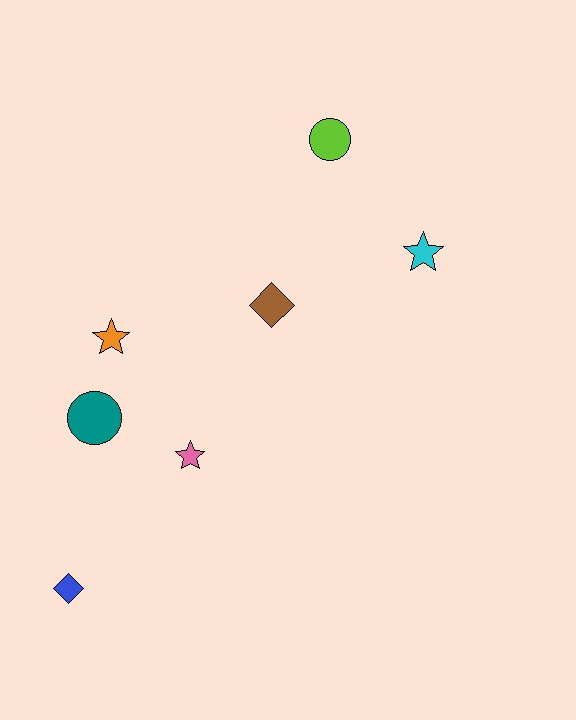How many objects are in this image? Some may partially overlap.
There are 7 objects.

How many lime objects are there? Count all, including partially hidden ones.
There is 1 lime object.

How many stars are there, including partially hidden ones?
There are 3 stars.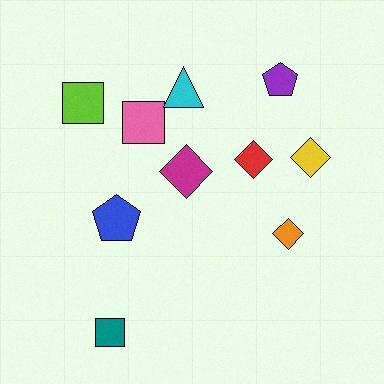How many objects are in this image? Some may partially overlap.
There are 10 objects.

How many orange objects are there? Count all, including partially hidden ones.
There is 1 orange object.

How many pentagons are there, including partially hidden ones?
There are 2 pentagons.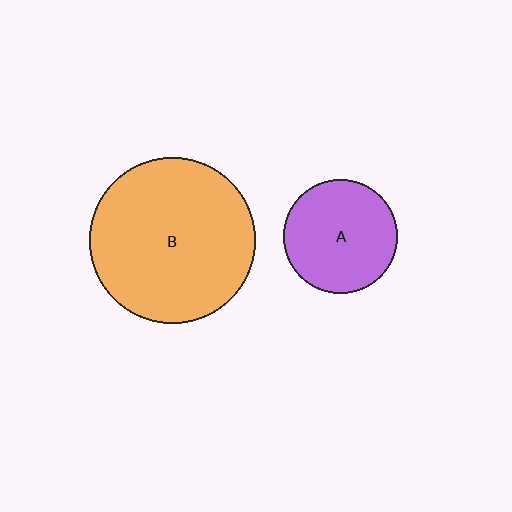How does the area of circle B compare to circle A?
Approximately 2.2 times.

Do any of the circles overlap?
No, none of the circles overlap.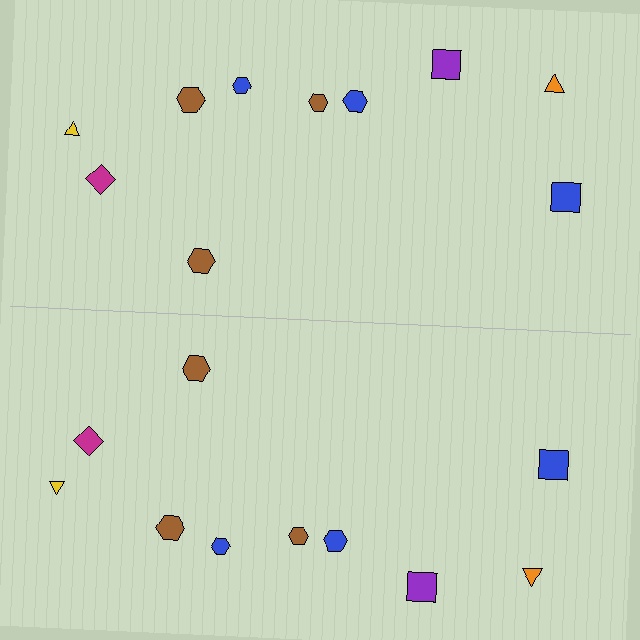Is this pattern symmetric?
Yes, this pattern has bilateral (reflection) symmetry.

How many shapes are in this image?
There are 20 shapes in this image.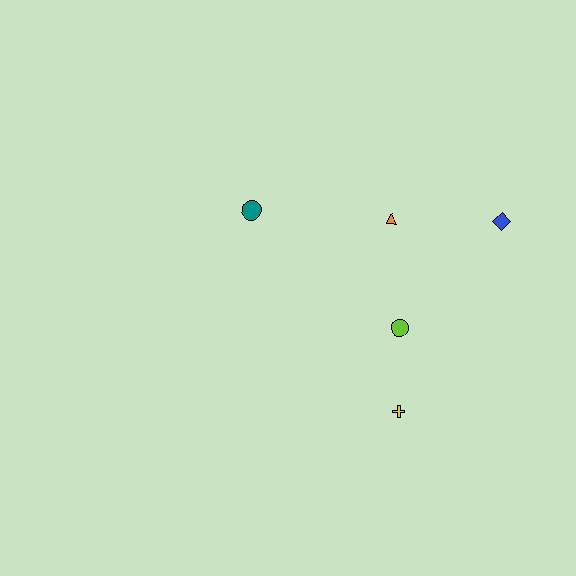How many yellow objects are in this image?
There is 1 yellow object.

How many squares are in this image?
There are no squares.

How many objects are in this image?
There are 5 objects.